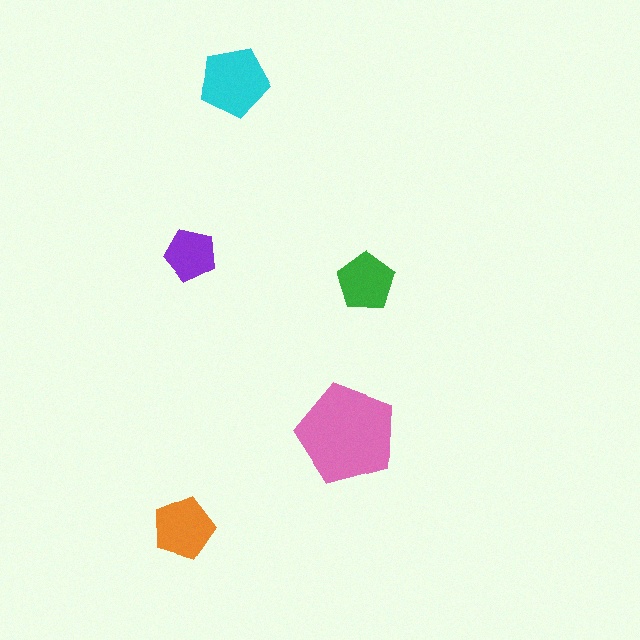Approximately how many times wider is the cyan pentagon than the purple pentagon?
About 1.5 times wider.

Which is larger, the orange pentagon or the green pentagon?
The orange one.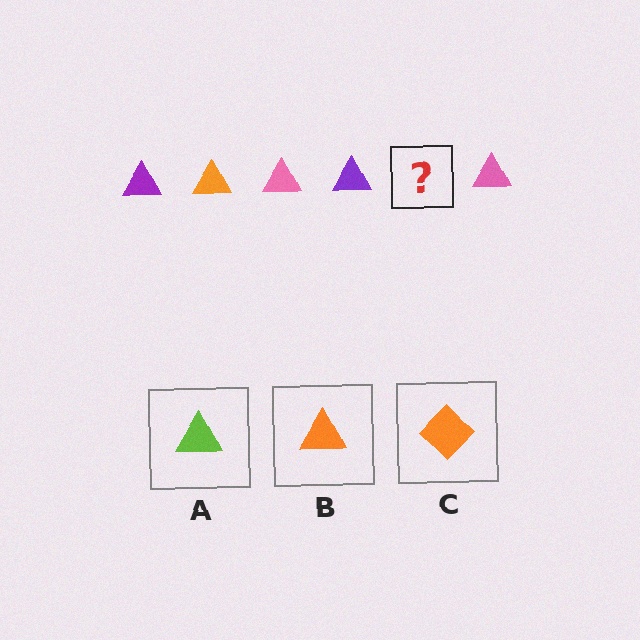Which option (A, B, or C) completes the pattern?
B.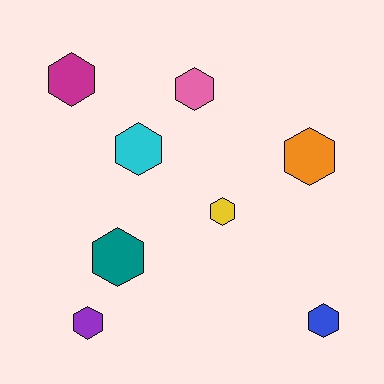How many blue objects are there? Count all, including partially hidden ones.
There is 1 blue object.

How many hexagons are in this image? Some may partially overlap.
There are 8 hexagons.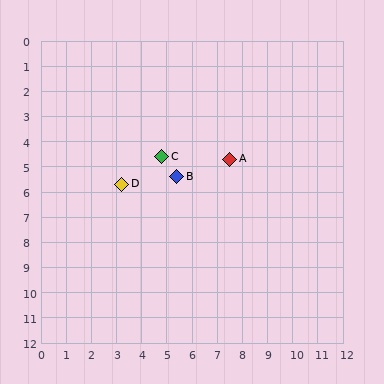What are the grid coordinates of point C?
Point C is at approximately (4.8, 4.6).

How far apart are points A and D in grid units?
Points A and D are about 4.4 grid units apart.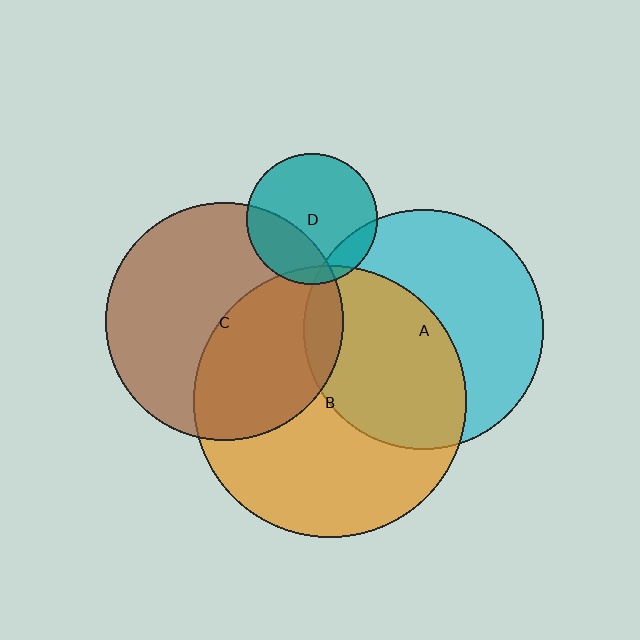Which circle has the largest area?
Circle B (orange).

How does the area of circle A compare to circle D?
Approximately 3.3 times.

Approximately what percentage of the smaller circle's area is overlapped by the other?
Approximately 15%.